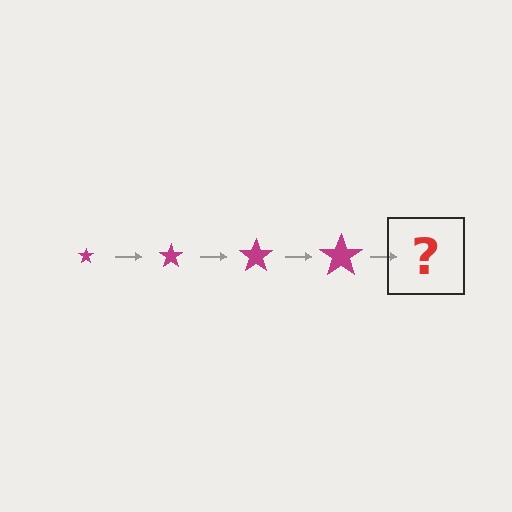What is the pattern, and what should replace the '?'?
The pattern is that the star gets progressively larger each step. The '?' should be a magenta star, larger than the previous one.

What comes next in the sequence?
The next element should be a magenta star, larger than the previous one.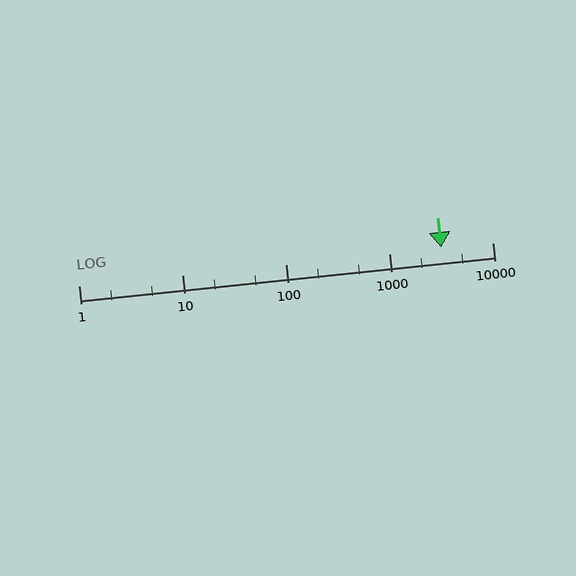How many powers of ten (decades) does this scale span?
The scale spans 4 decades, from 1 to 10000.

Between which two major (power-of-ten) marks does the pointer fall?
The pointer is between 1000 and 10000.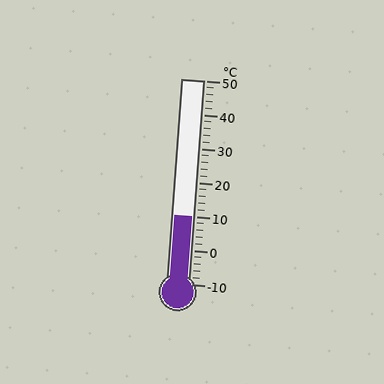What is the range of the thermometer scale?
The thermometer scale ranges from -10°C to 50°C.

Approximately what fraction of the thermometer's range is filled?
The thermometer is filled to approximately 35% of its range.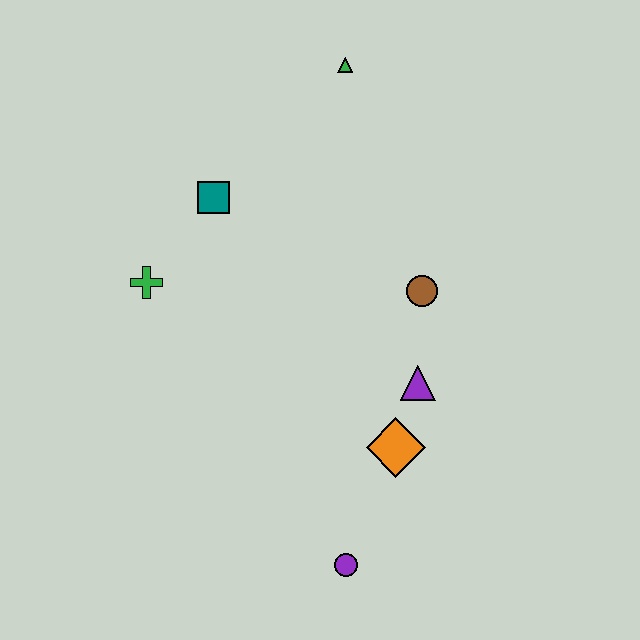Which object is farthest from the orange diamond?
The green triangle is farthest from the orange diamond.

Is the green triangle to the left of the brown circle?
Yes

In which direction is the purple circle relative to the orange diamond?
The purple circle is below the orange diamond.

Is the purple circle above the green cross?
No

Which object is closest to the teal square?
The green cross is closest to the teal square.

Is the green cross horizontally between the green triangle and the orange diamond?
No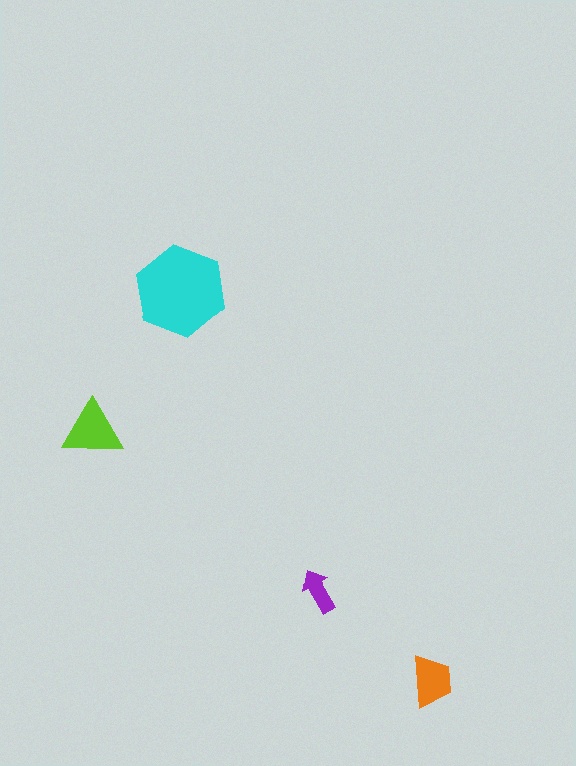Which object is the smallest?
The purple arrow.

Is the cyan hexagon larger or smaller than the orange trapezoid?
Larger.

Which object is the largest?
The cyan hexagon.